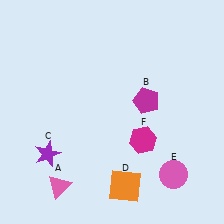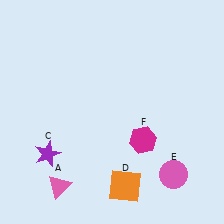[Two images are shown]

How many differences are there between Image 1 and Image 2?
There is 1 difference between the two images.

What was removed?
The magenta pentagon (B) was removed in Image 2.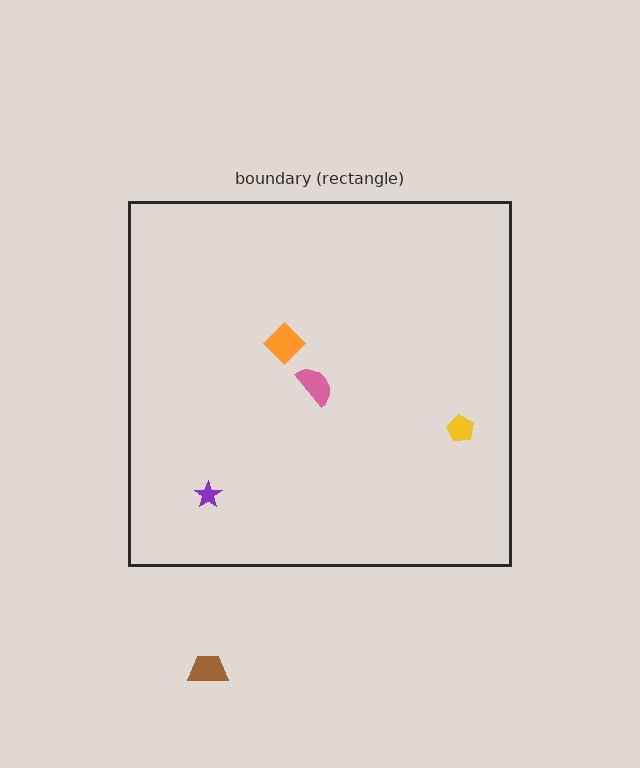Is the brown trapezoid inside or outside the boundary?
Outside.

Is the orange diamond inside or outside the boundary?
Inside.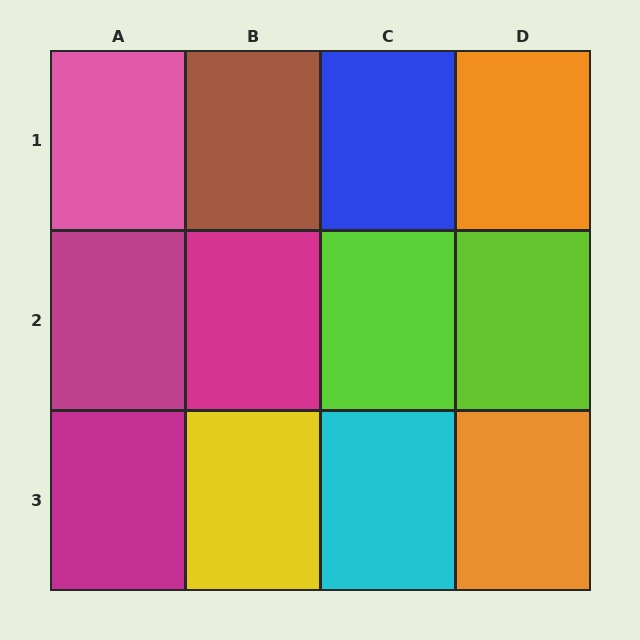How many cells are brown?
1 cell is brown.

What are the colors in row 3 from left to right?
Magenta, yellow, cyan, orange.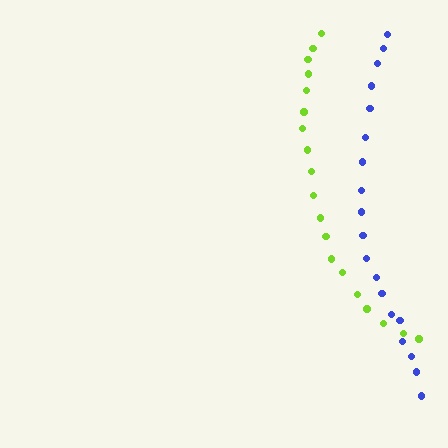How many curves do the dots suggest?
There are 2 distinct paths.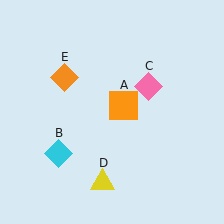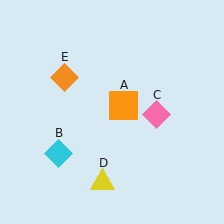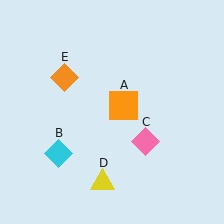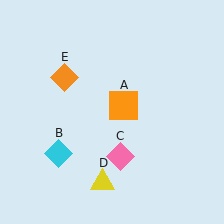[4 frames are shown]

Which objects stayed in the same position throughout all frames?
Orange square (object A) and cyan diamond (object B) and yellow triangle (object D) and orange diamond (object E) remained stationary.